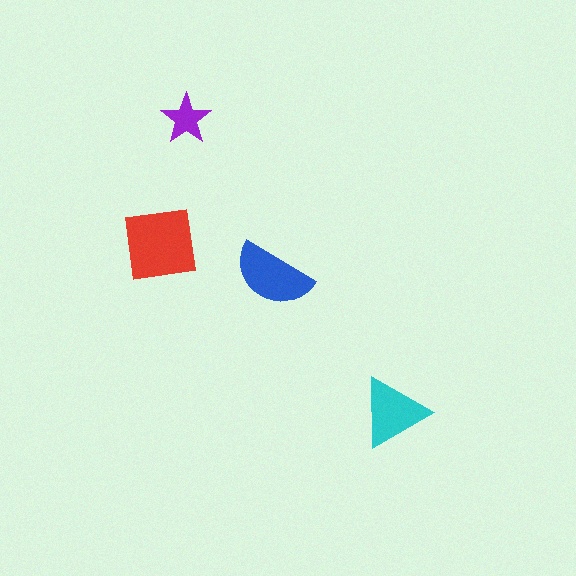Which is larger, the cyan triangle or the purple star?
The cyan triangle.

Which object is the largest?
The red square.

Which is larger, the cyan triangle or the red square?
The red square.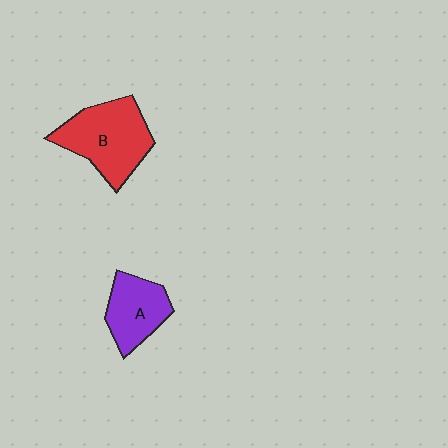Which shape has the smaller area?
Shape A (purple).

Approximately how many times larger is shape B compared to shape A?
Approximately 1.5 times.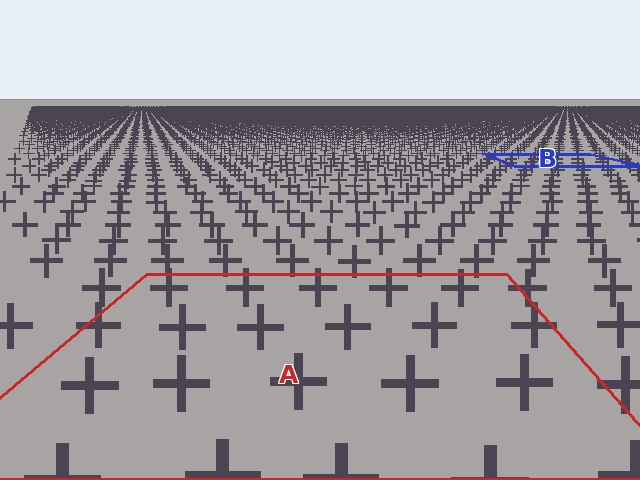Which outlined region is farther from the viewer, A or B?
Region B is farther from the viewer — the texture elements inside it appear smaller and more densely packed.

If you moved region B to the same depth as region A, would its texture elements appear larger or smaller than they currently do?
They would appear larger. At a closer depth, the same texture elements are projected at a bigger on-screen size.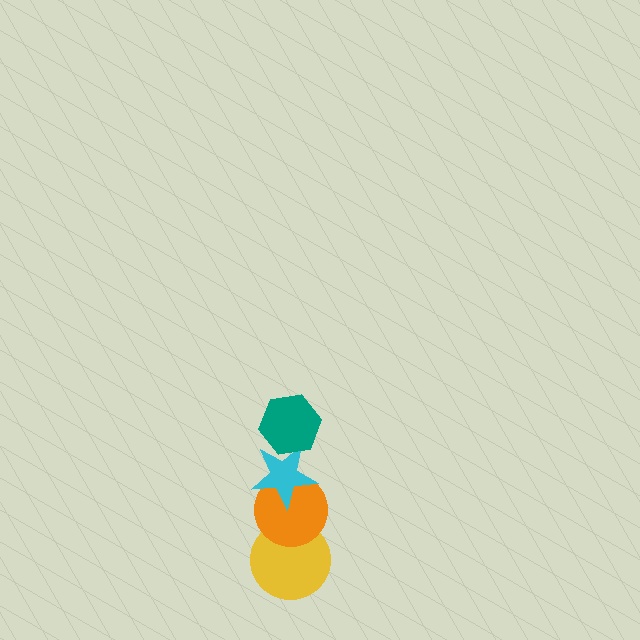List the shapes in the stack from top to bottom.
From top to bottom: the teal hexagon, the cyan star, the orange circle, the yellow circle.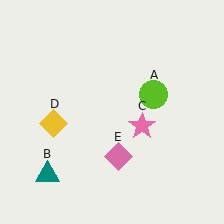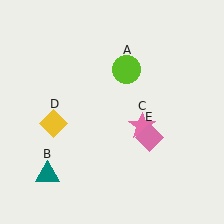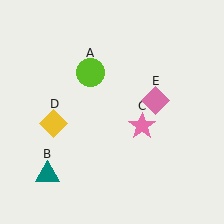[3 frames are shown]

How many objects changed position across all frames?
2 objects changed position: lime circle (object A), pink diamond (object E).